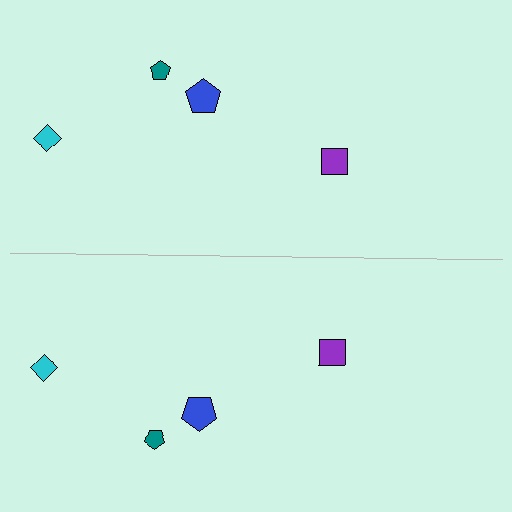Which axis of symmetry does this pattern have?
The pattern has a horizontal axis of symmetry running through the center of the image.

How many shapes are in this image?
There are 8 shapes in this image.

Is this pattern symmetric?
Yes, this pattern has bilateral (reflection) symmetry.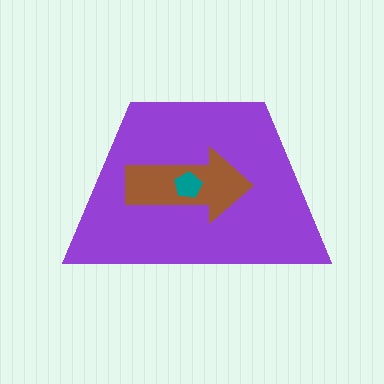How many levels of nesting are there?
3.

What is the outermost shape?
The purple trapezoid.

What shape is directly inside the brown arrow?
The teal pentagon.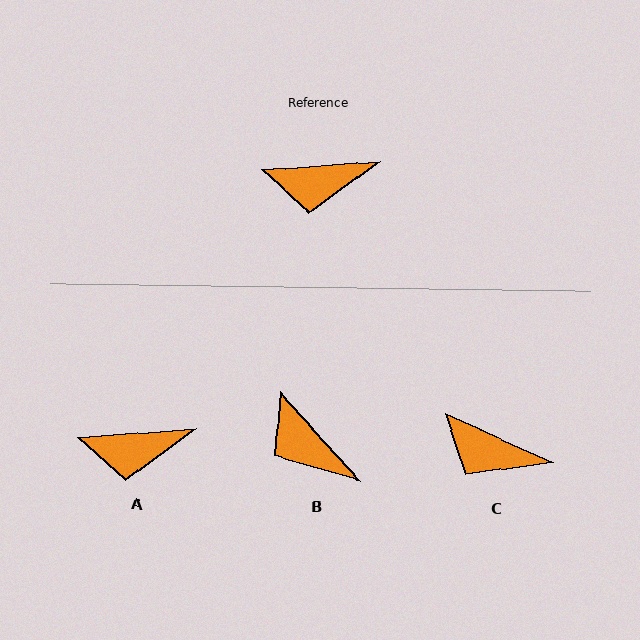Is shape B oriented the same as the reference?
No, it is off by about 52 degrees.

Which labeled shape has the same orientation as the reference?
A.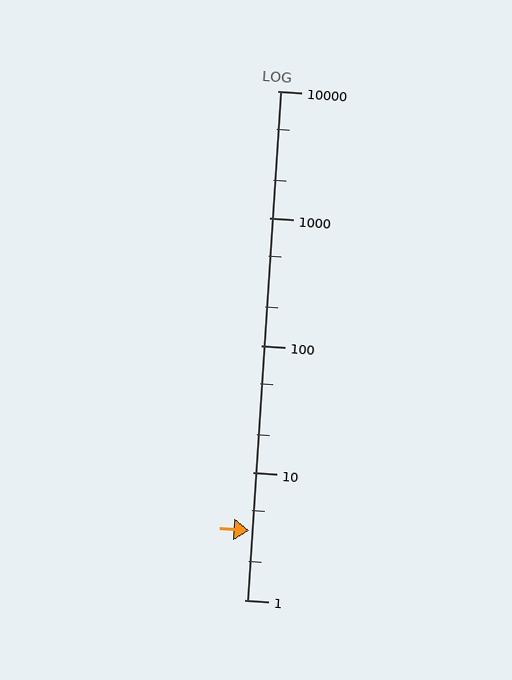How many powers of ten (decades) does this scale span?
The scale spans 4 decades, from 1 to 10000.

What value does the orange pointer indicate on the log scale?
The pointer indicates approximately 3.5.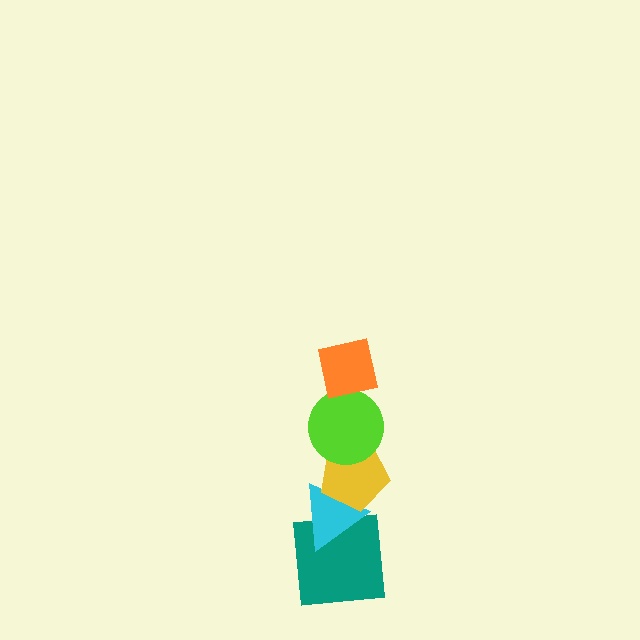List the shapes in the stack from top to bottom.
From top to bottom: the orange square, the lime circle, the yellow pentagon, the cyan triangle, the teal square.